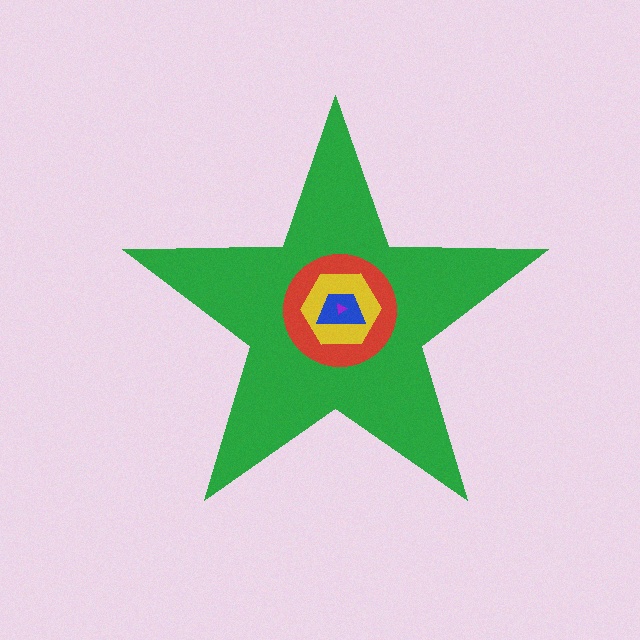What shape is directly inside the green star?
The red circle.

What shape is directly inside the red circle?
The yellow hexagon.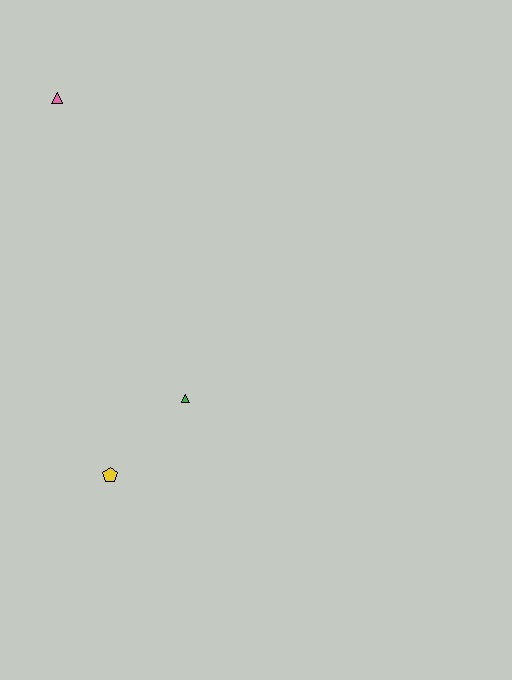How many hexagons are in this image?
There are no hexagons.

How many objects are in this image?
There are 3 objects.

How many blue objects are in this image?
There are no blue objects.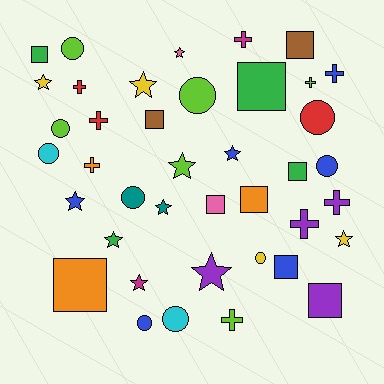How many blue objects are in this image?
There are 6 blue objects.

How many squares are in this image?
There are 10 squares.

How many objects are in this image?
There are 40 objects.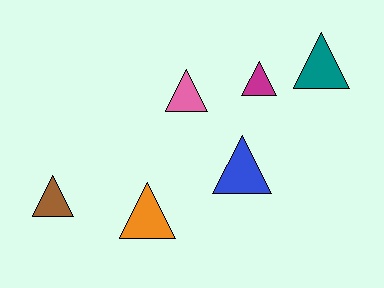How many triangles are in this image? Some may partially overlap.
There are 6 triangles.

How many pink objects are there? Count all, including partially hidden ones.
There is 1 pink object.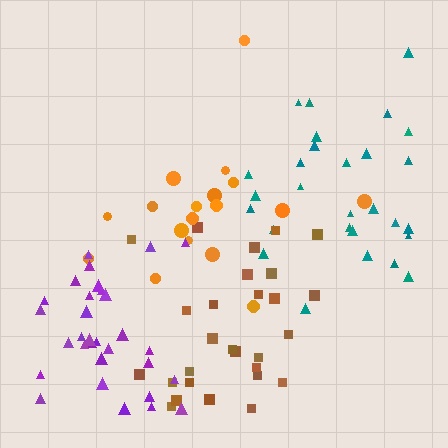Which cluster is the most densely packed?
Brown.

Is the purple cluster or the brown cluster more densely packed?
Brown.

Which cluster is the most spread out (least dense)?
Orange.